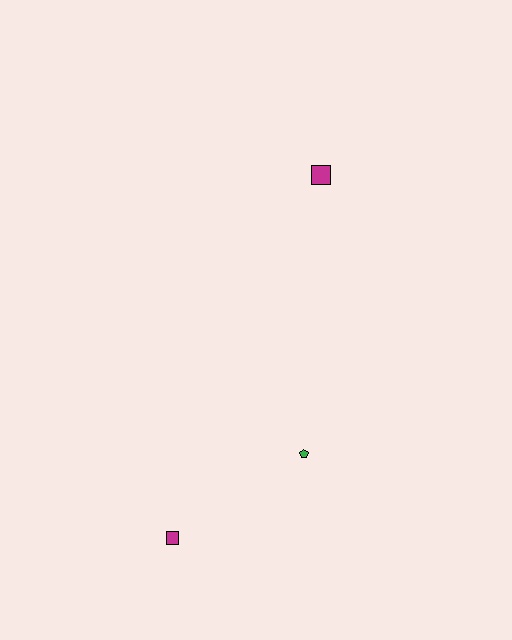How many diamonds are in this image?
There are no diamonds.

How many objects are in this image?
There are 3 objects.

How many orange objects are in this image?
There are no orange objects.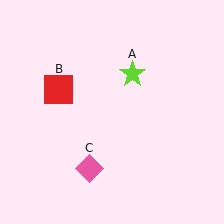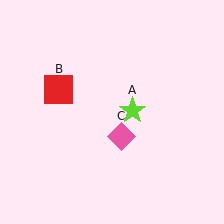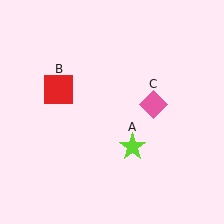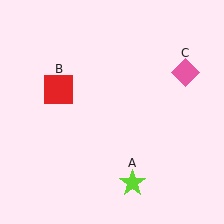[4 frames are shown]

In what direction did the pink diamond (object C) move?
The pink diamond (object C) moved up and to the right.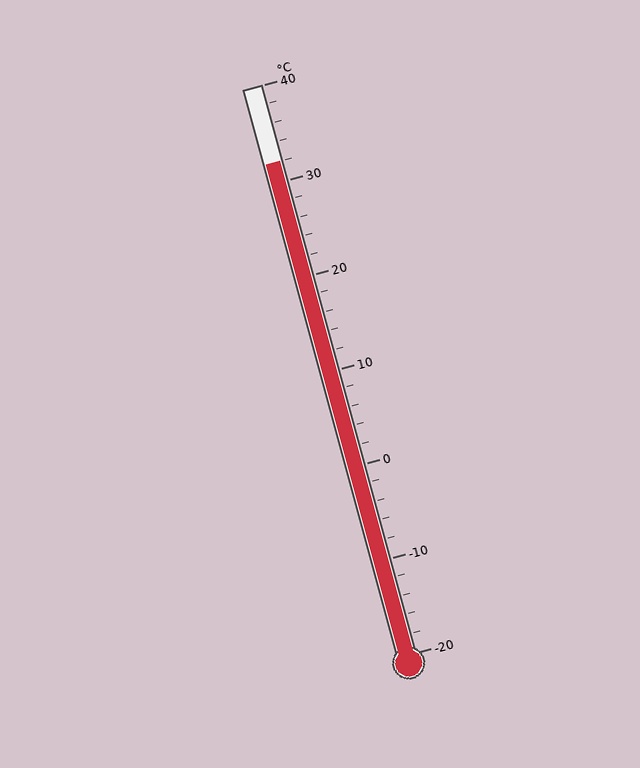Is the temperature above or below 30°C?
The temperature is above 30°C.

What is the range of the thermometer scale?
The thermometer scale ranges from -20°C to 40°C.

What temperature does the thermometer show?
The thermometer shows approximately 32°C.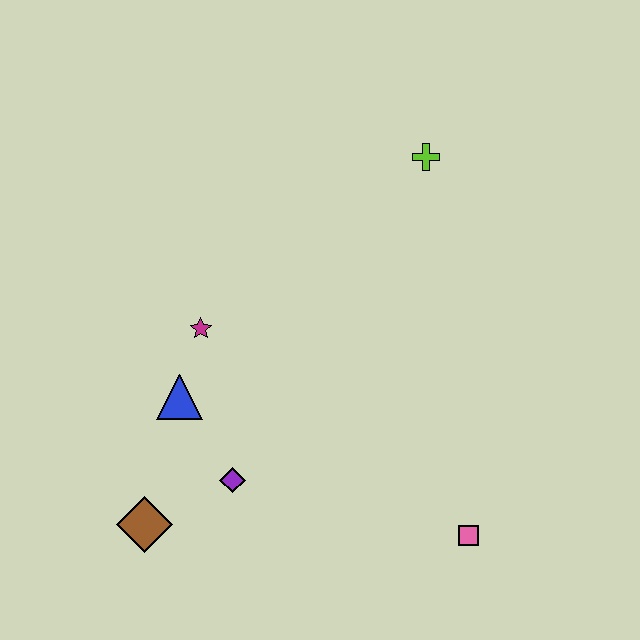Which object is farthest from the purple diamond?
The lime cross is farthest from the purple diamond.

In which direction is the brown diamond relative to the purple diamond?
The brown diamond is to the left of the purple diamond.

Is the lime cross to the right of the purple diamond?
Yes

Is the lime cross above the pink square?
Yes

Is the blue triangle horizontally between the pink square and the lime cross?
No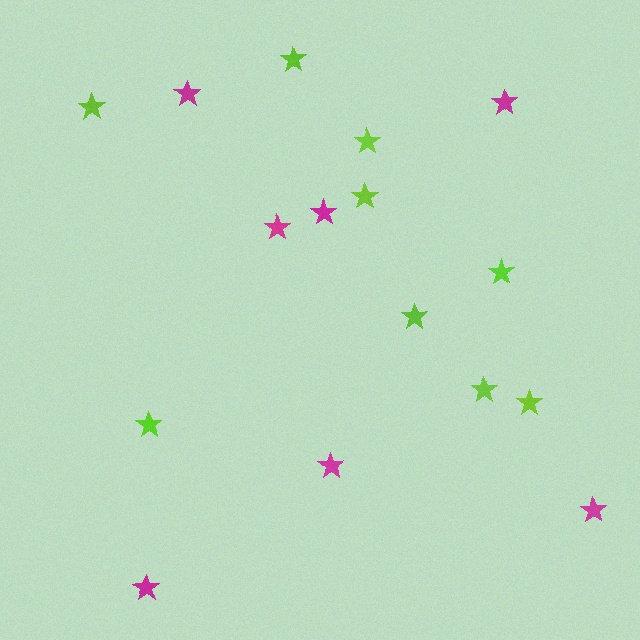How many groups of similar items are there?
There are 2 groups: one group of magenta stars (7) and one group of lime stars (9).